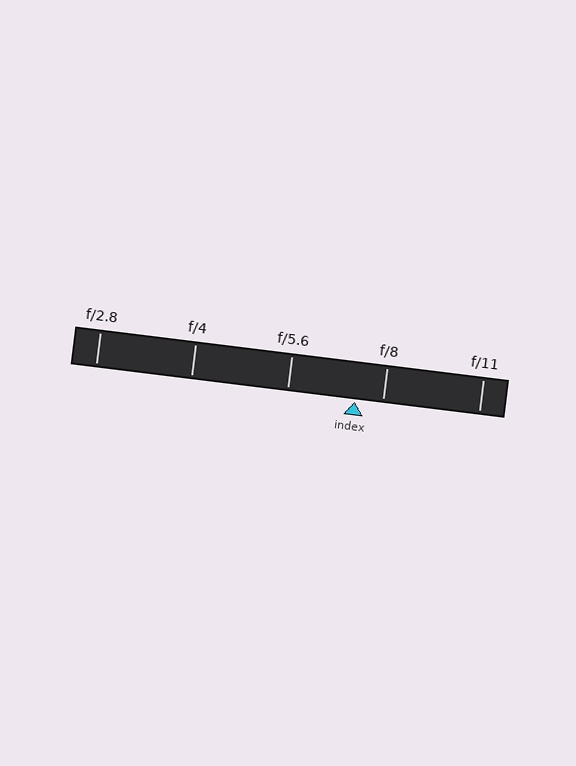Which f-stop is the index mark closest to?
The index mark is closest to f/8.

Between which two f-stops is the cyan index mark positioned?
The index mark is between f/5.6 and f/8.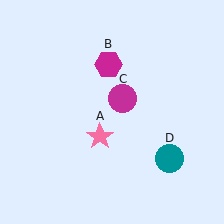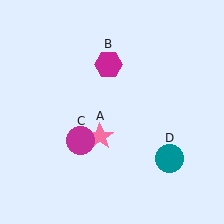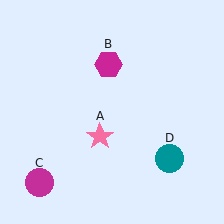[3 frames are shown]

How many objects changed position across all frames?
1 object changed position: magenta circle (object C).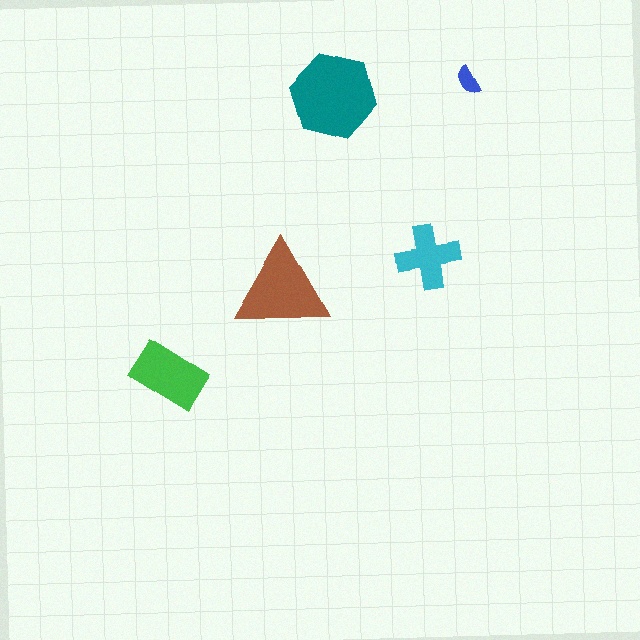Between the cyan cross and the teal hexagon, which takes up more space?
The teal hexagon.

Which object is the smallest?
The blue semicircle.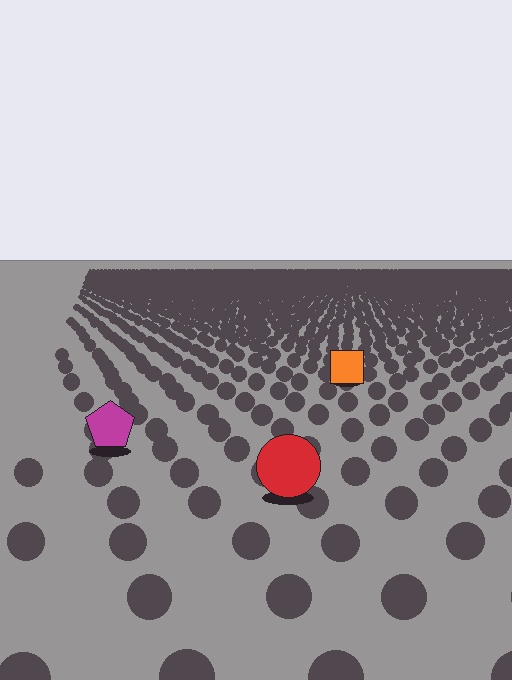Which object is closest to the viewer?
The red circle is closest. The texture marks near it are larger and more spread out.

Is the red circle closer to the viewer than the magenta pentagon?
Yes. The red circle is closer — you can tell from the texture gradient: the ground texture is coarser near it.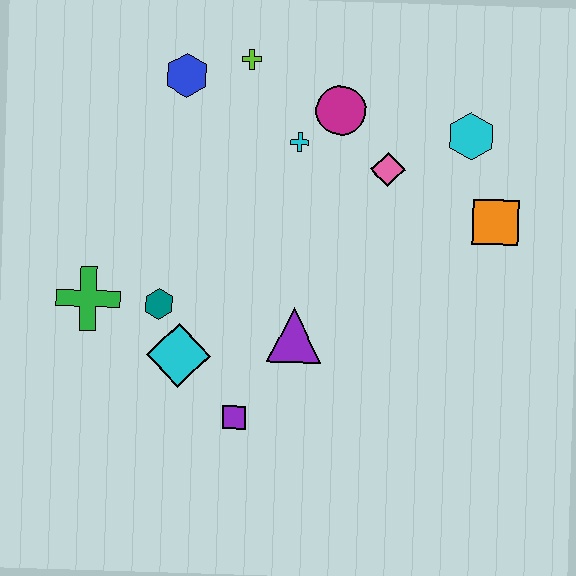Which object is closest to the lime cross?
The blue hexagon is closest to the lime cross.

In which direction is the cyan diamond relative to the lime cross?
The cyan diamond is below the lime cross.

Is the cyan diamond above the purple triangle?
No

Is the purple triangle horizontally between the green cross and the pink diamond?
Yes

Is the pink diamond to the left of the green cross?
No